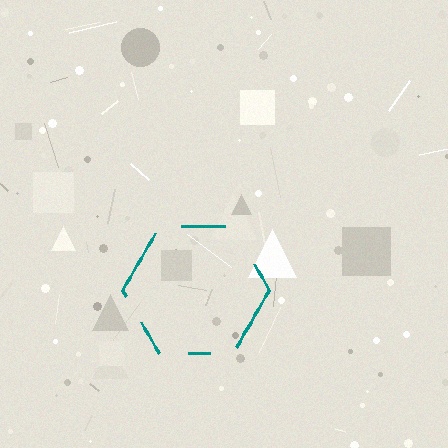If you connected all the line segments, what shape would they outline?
They would outline a hexagon.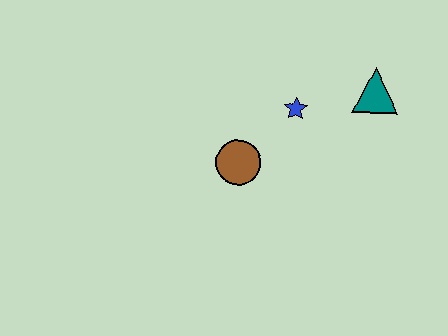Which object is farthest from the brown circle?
The teal triangle is farthest from the brown circle.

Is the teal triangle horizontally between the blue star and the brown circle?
No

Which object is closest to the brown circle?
The blue star is closest to the brown circle.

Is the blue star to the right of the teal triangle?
No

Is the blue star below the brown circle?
No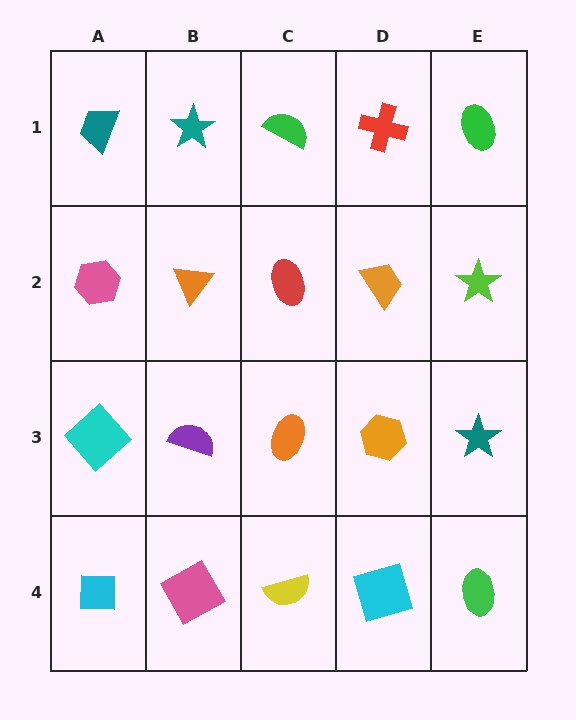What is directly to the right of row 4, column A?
A pink square.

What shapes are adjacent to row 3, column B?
An orange triangle (row 2, column B), a pink square (row 4, column B), a cyan diamond (row 3, column A), an orange ellipse (row 3, column C).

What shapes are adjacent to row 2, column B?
A teal star (row 1, column B), a purple semicircle (row 3, column B), a pink hexagon (row 2, column A), a red ellipse (row 2, column C).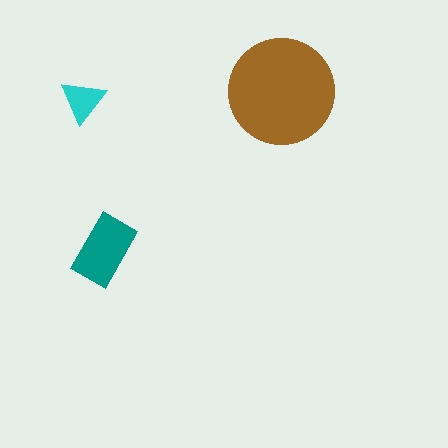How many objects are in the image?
There are 3 objects in the image.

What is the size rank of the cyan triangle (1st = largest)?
3rd.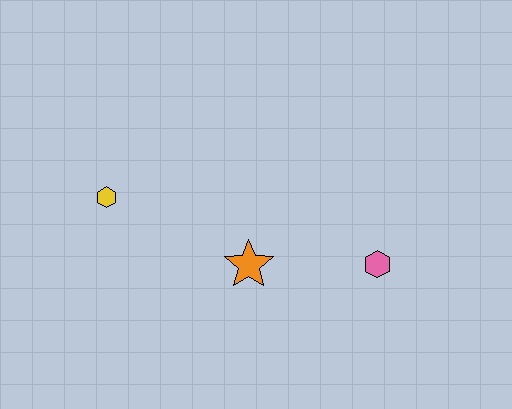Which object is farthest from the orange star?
The yellow hexagon is farthest from the orange star.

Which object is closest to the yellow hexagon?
The orange star is closest to the yellow hexagon.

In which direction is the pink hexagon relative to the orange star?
The pink hexagon is to the right of the orange star.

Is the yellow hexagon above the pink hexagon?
Yes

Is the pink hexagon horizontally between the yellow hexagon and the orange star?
No